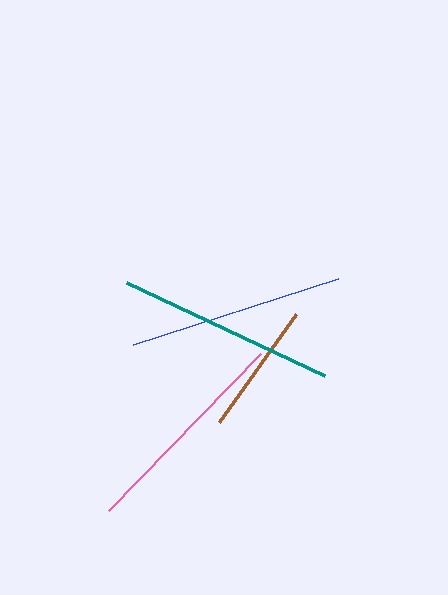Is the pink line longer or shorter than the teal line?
The pink line is longer than the teal line.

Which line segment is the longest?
The pink line is the longest at approximately 219 pixels.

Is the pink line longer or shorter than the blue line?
The pink line is longer than the blue line.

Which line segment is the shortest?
The brown line is the shortest at approximately 133 pixels.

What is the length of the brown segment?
The brown segment is approximately 133 pixels long.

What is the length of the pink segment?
The pink segment is approximately 219 pixels long.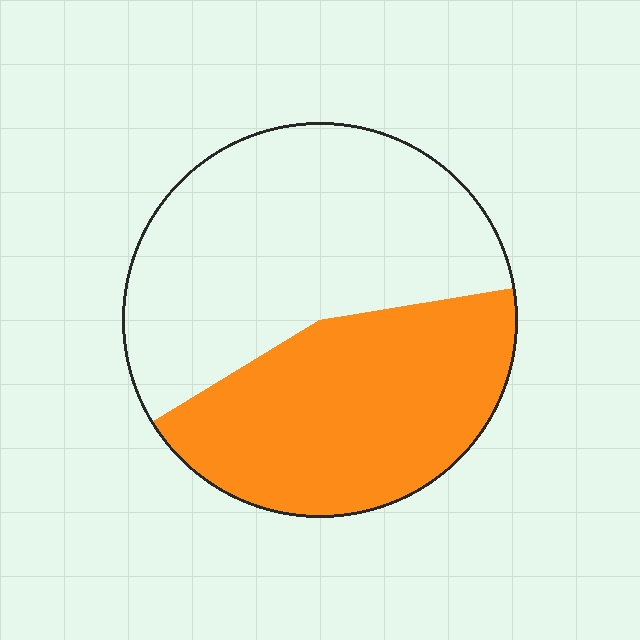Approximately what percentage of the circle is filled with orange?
Approximately 45%.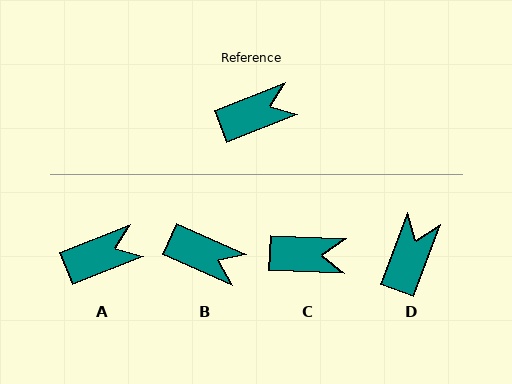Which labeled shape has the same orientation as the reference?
A.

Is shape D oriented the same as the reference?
No, it is off by about 47 degrees.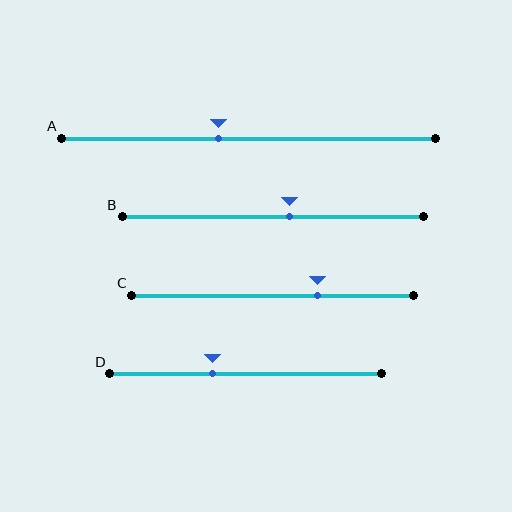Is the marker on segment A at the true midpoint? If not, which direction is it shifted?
No, the marker on segment A is shifted to the left by about 8% of the segment length.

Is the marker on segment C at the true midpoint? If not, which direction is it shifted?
No, the marker on segment C is shifted to the right by about 16% of the segment length.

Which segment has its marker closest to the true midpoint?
Segment B has its marker closest to the true midpoint.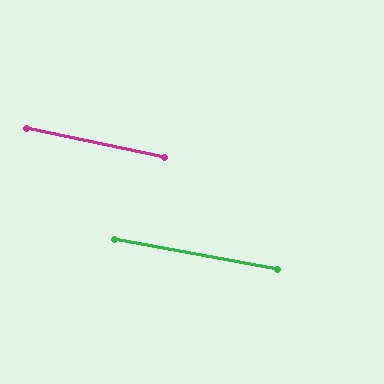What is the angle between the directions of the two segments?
Approximately 1 degree.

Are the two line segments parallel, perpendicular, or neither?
Parallel — their directions differ by only 1.4°.